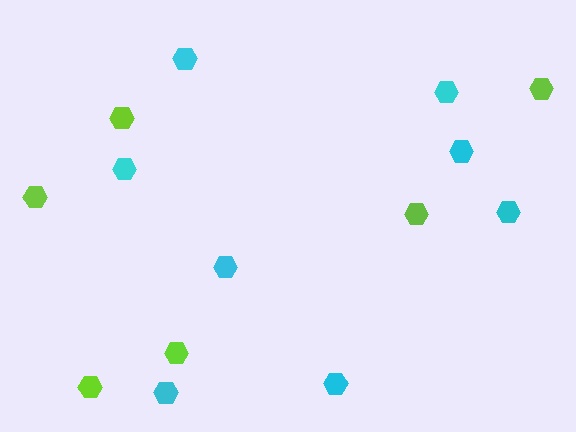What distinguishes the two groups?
There are 2 groups: one group of cyan hexagons (8) and one group of lime hexagons (6).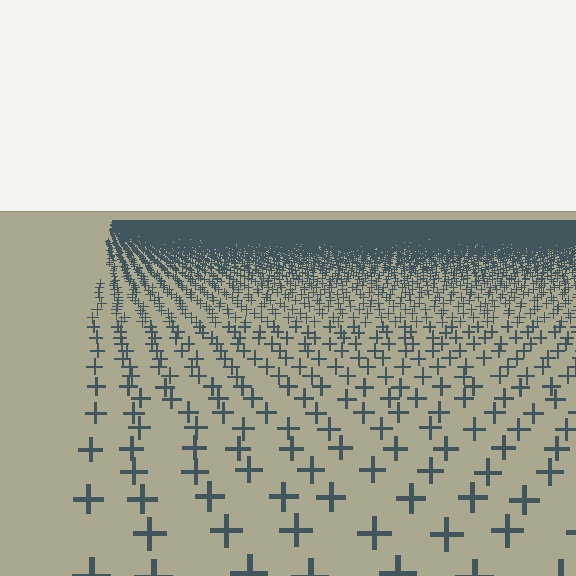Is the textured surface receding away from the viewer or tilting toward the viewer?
The surface is receding away from the viewer. Texture elements get smaller and denser toward the top.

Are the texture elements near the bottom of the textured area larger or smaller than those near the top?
Larger. Near the bottom, elements are closer to the viewer and appear at a bigger on-screen size.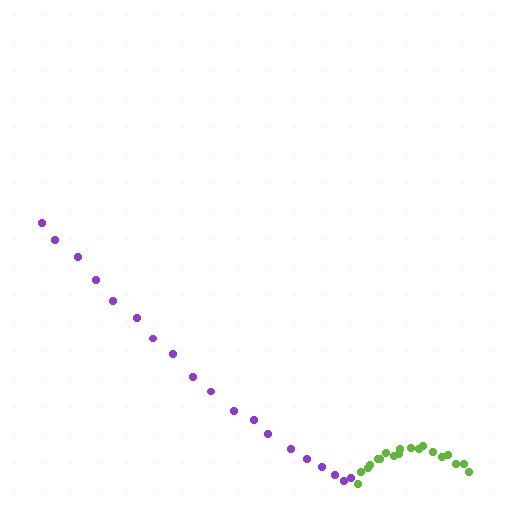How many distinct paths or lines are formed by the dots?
There are 2 distinct paths.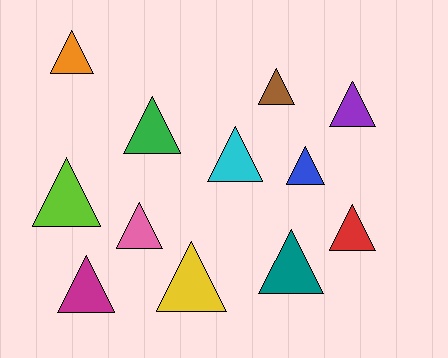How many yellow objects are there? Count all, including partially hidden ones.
There is 1 yellow object.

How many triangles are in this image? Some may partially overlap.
There are 12 triangles.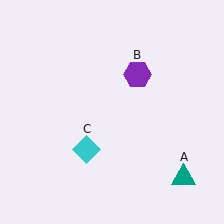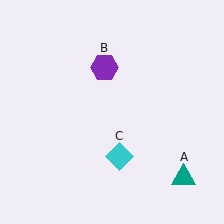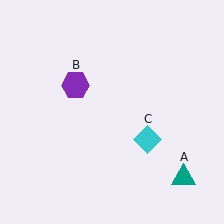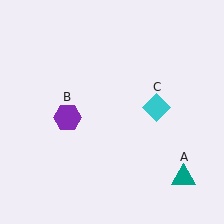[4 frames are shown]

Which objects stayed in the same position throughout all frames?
Teal triangle (object A) remained stationary.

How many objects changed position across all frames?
2 objects changed position: purple hexagon (object B), cyan diamond (object C).